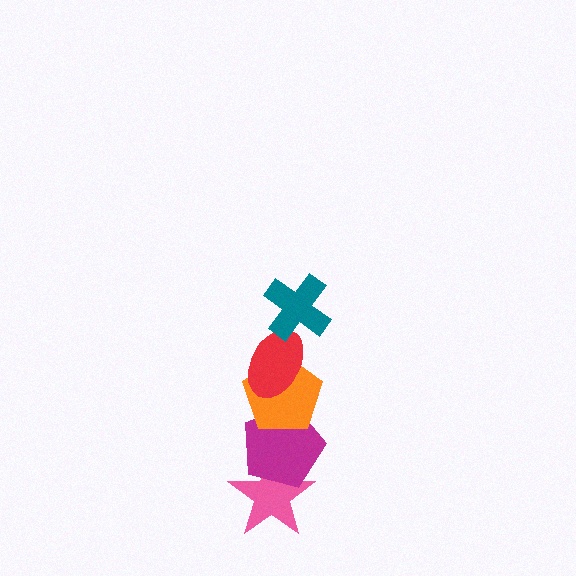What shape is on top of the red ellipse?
The teal cross is on top of the red ellipse.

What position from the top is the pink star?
The pink star is 5th from the top.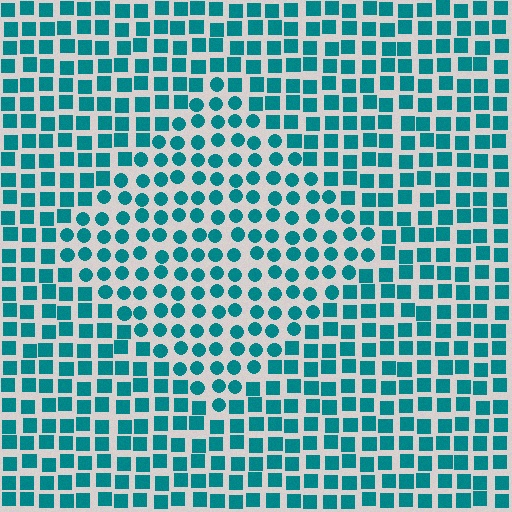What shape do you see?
I see a diamond.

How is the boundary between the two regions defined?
The boundary is defined by a change in element shape: circles inside vs. squares outside. All elements share the same color and spacing.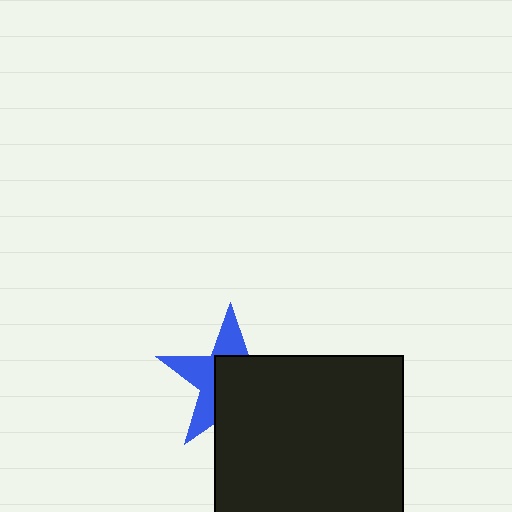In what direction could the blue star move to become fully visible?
The blue star could move toward the upper-left. That would shift it out from behind the black rectangle entirely.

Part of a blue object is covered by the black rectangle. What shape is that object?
It is a star.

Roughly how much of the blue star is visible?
A small part of it is visible (roughly 43%).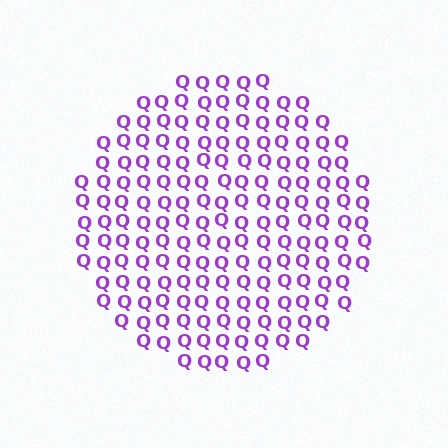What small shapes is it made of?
It is made of small letter Q's.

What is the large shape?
The large shape is a circle.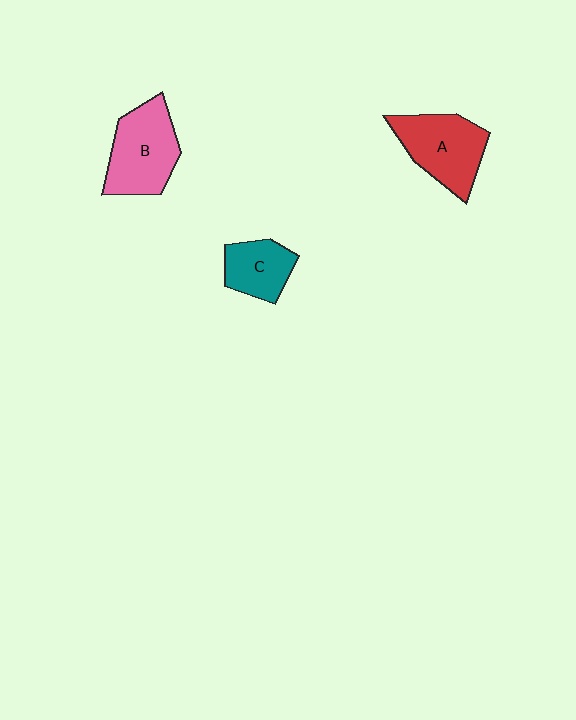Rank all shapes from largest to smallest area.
From largest to smallest: B (pink), A (red), C (teal).